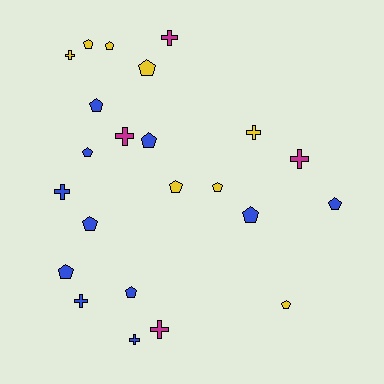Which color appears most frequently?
Blue, with 11 objects.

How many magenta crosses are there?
There are 4 magenta crosses.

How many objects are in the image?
There are 23 objects.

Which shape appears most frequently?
Pentagon, with 14 objects.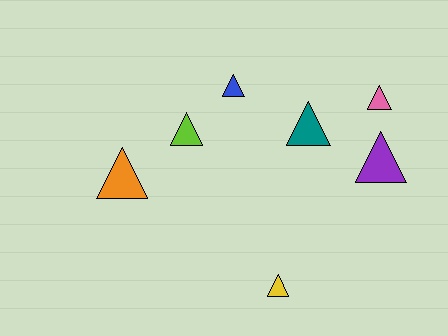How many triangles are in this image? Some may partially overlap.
There are 7 triangles.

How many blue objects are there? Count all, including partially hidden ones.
There is 1 blue object.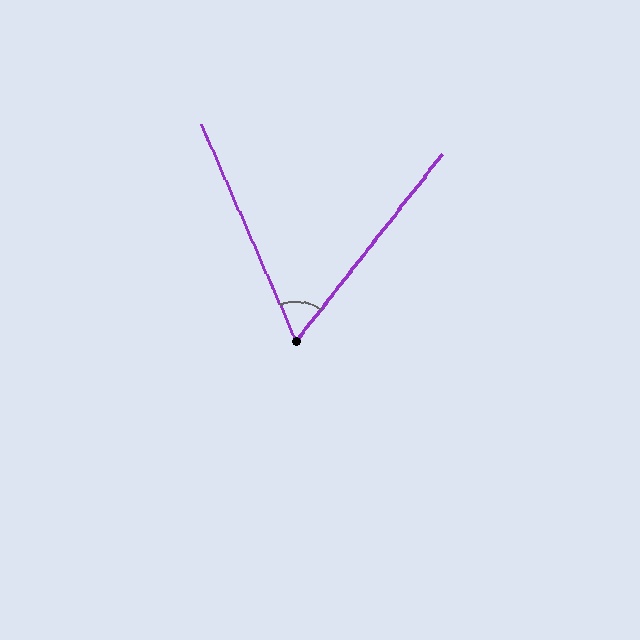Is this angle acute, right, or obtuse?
It is acute.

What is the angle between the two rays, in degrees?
Approximately 62 degrees.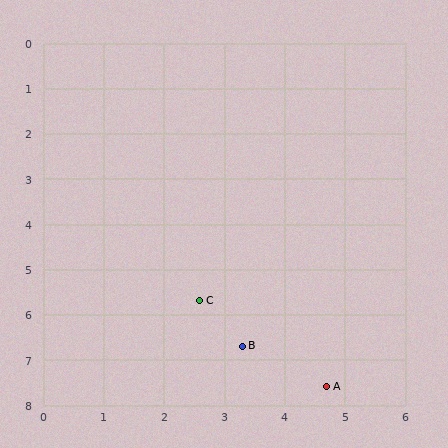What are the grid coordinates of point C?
Point C is at approximately (2.6, 5.7).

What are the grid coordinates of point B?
Point B is at approximately (3.3, 6.7).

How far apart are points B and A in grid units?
Points B and A are about 1.7 grid units apart.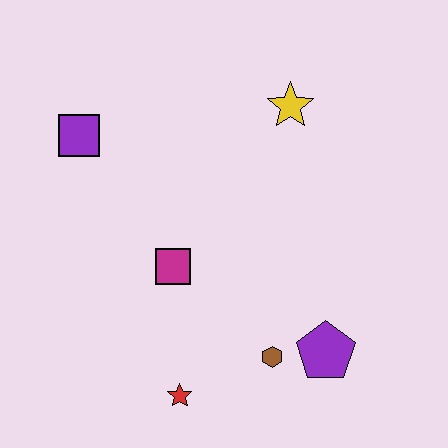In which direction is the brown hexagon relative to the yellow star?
The brown hexagon is below the yellow star.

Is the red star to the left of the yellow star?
Yes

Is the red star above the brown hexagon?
No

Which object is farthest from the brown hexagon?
The purple square is farthest from the brown hexagon.